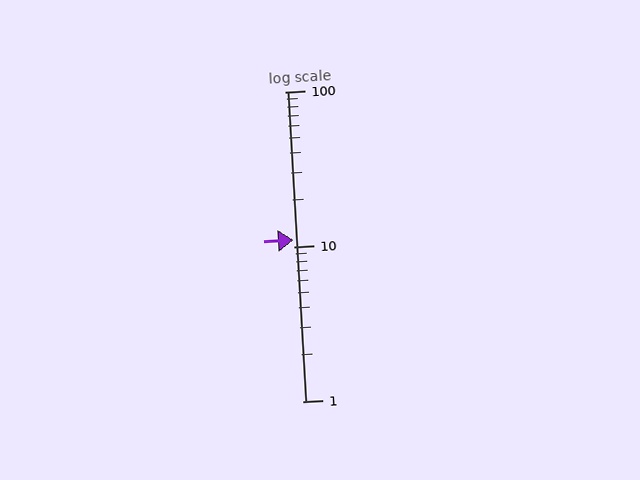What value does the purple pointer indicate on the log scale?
The pointer indicates approximately 11.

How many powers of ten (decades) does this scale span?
The scale spans 2 decades, from 1 to 100.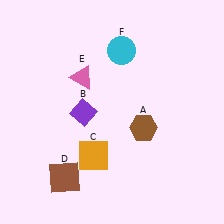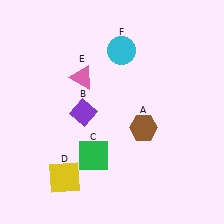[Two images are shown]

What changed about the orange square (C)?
In Image 1, C is orange. In Image 2, it changed to green.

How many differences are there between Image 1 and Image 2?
There are 2 differences between the two images.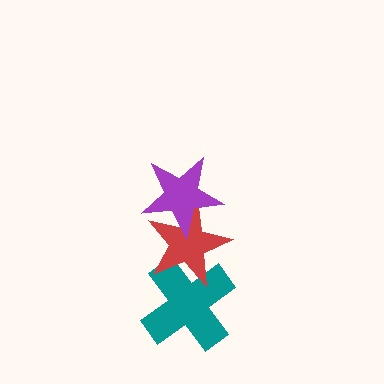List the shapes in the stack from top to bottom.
From top to bottom: the purple star, the red star, the teal cross.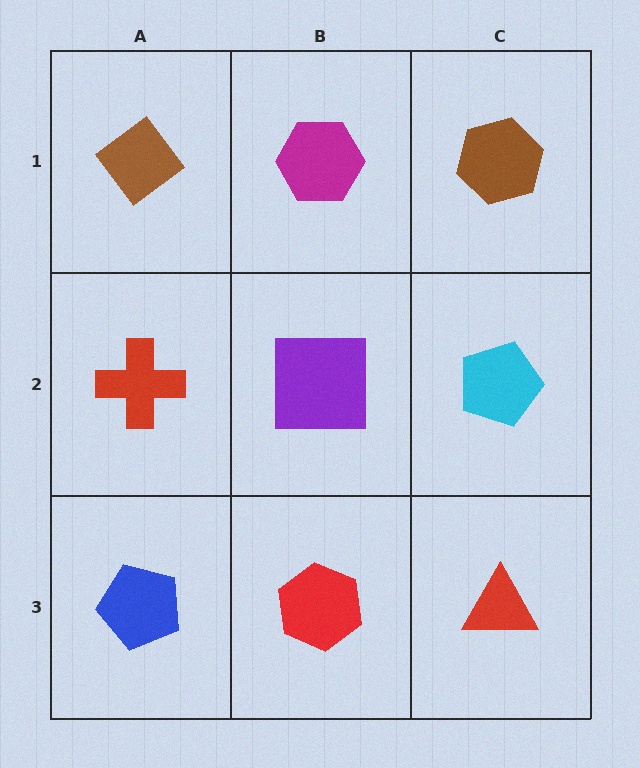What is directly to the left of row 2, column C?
A purple square.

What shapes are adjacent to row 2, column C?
A brown hexagon (row 1, column C), a red triangle (row 3, column C), a purple square (row 2, column B).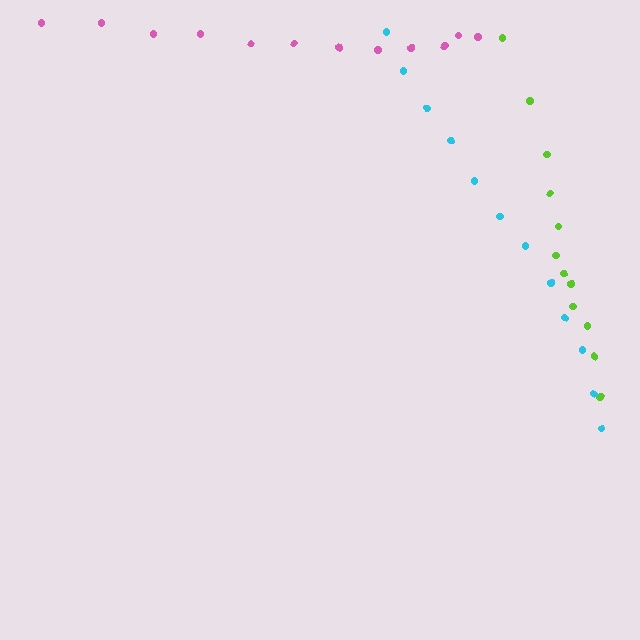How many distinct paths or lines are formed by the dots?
There are 3 distinct paths.